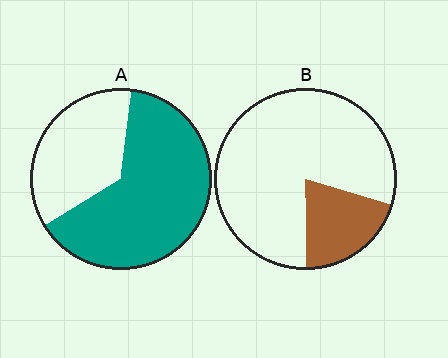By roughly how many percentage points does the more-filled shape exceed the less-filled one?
By roughly 45 percentage points (A over B).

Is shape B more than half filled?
No.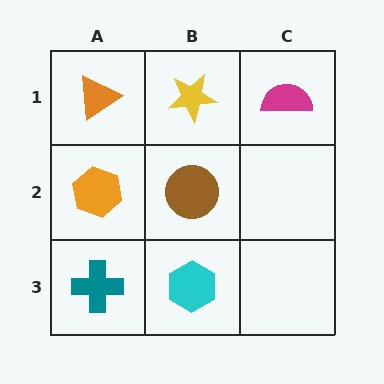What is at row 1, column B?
A yellow star.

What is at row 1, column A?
An orange triangle.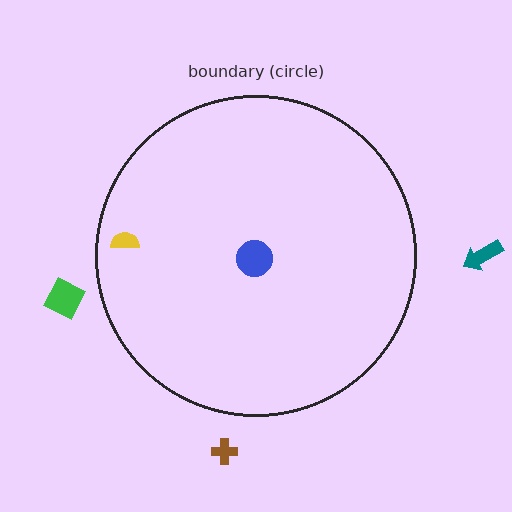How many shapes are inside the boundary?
2 inside, 3 outside.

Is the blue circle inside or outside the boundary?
Inside.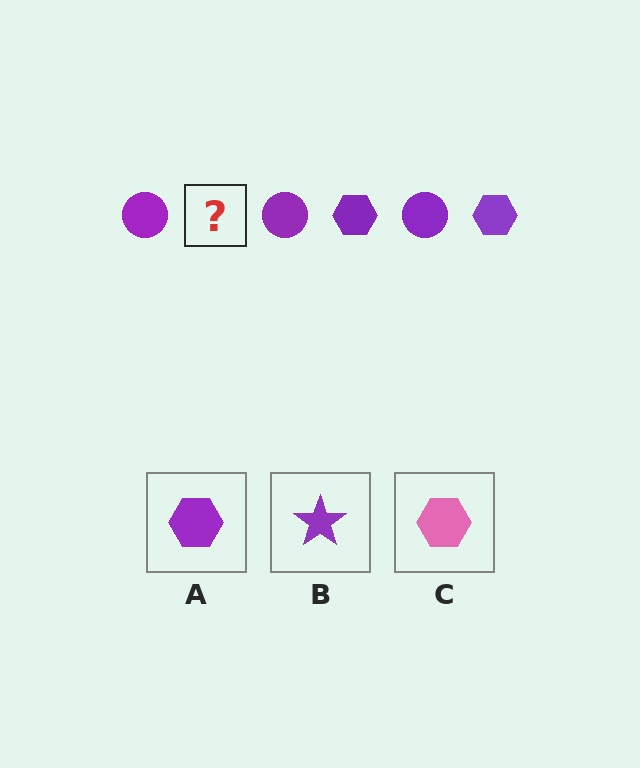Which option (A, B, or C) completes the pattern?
A.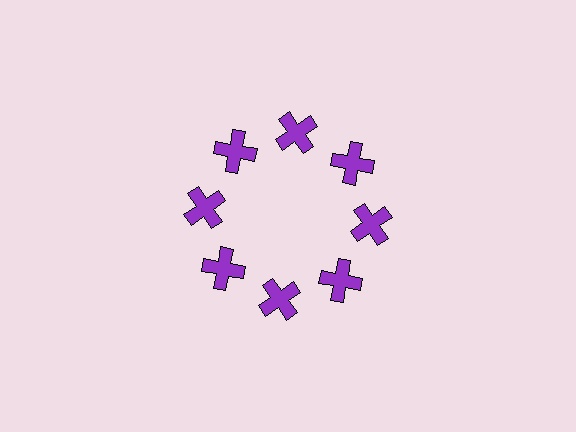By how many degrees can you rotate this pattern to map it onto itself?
The pattern maps onto itself every 45 degrees of rotation.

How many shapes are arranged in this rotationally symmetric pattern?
There are 8 shapes, arranged in 8 groups of 1.